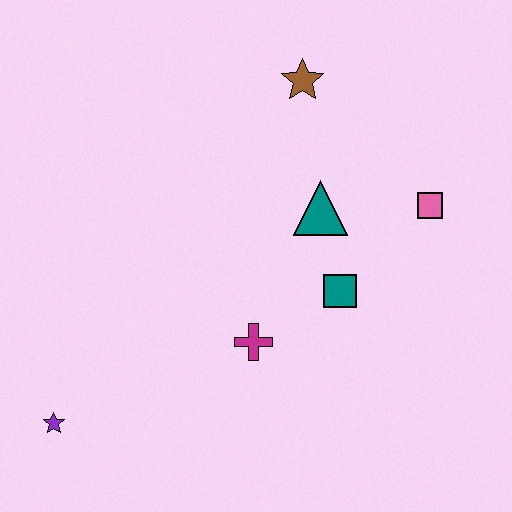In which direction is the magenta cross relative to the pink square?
The magenta cross is to the left of the pink square.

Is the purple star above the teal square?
No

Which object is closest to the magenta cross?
The teal square is closest to the magenta cross.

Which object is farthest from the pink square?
The purple star is farthest from the pink square.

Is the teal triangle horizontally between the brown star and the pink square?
Yes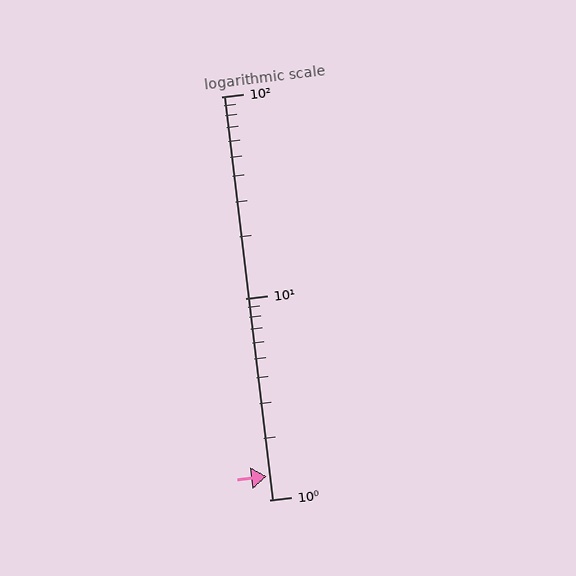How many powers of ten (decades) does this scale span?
The scale spans 2 decades, from 1 to 100.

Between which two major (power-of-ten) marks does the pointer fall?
The pointer is between 1 and 10.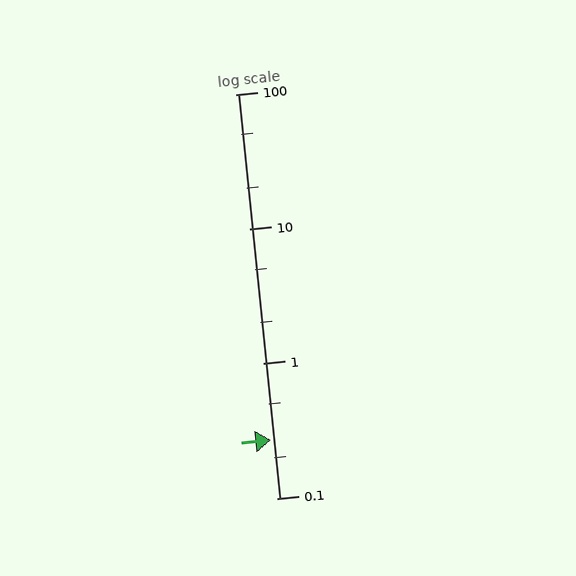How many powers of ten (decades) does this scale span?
The scale spans 3 decades, from 0.1 to 100.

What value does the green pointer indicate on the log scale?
The pointer indicates approximately 0.27.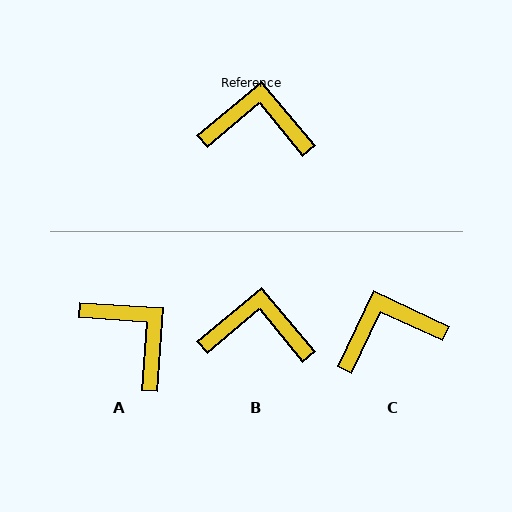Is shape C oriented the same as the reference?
No, it is off by about 25 degrees.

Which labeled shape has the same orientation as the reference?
B.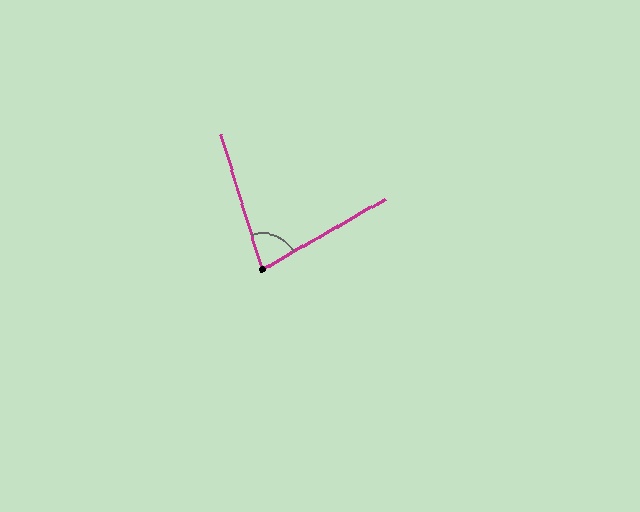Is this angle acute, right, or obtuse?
It is acute.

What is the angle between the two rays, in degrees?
Approximately 78 degrees.